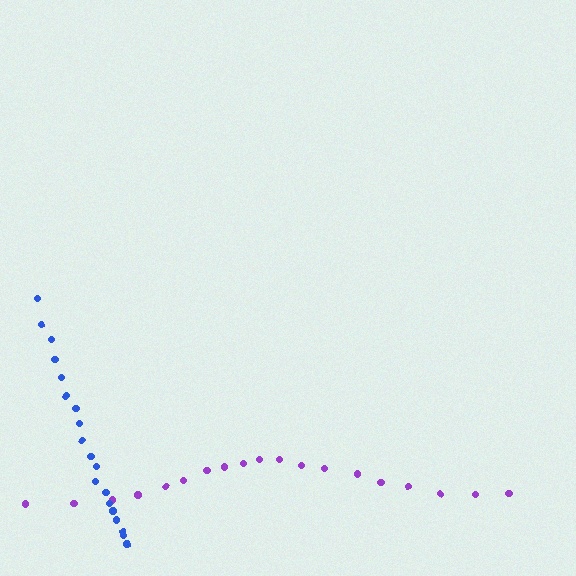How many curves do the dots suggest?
There are 2 distinct paths.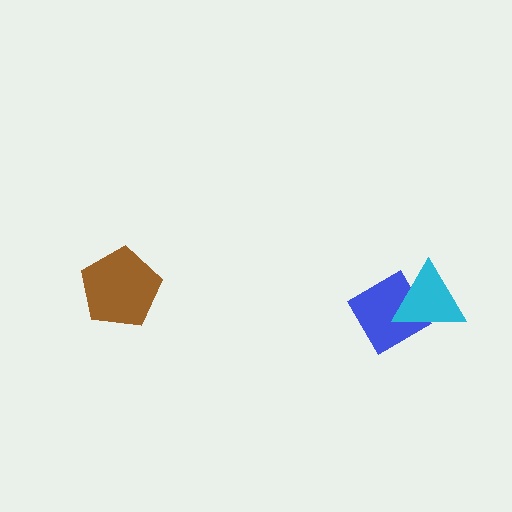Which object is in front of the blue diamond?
The cyan triangle is in front of the blue diamond.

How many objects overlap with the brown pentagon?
0 objects overlap with the brown pentagon.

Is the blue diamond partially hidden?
Yes, it is partially covered by another shape.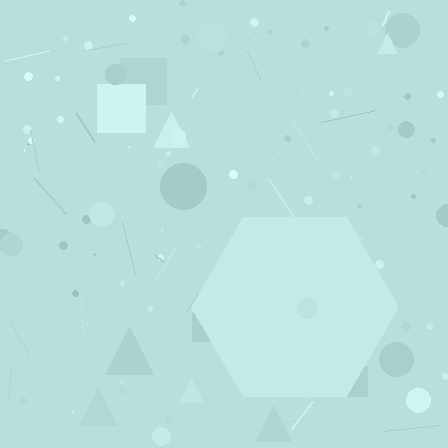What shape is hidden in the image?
A hexagon is hidden in the image.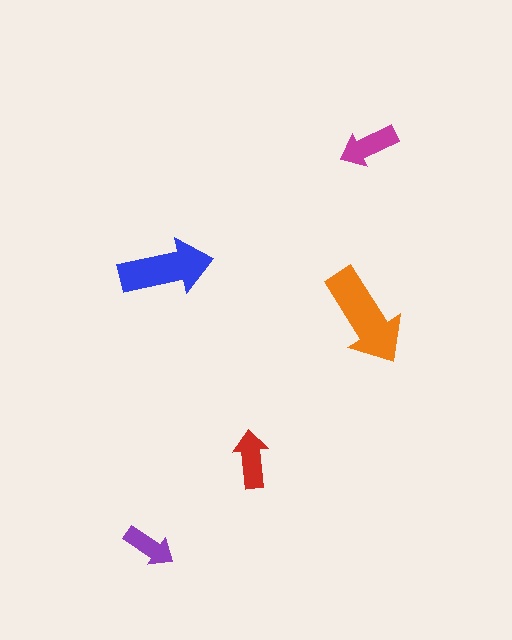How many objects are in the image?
There are 5 objects in the image.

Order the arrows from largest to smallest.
the orange one, the blue one, the magenta one, the red one, the purple one.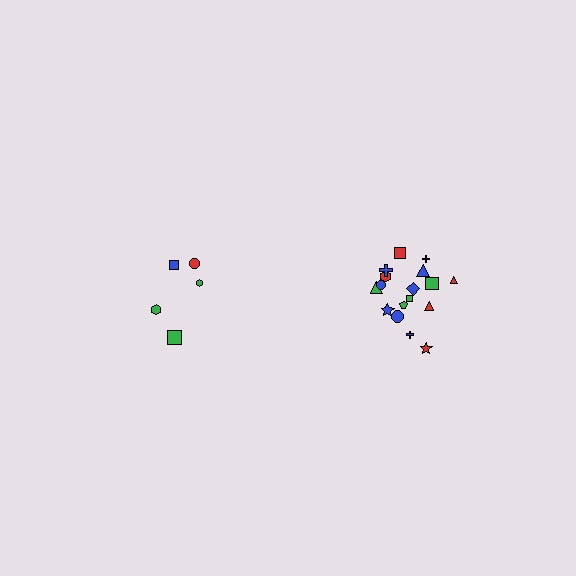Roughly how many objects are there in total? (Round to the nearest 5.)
Roughly 25 objects in total.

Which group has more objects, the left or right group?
The right group.